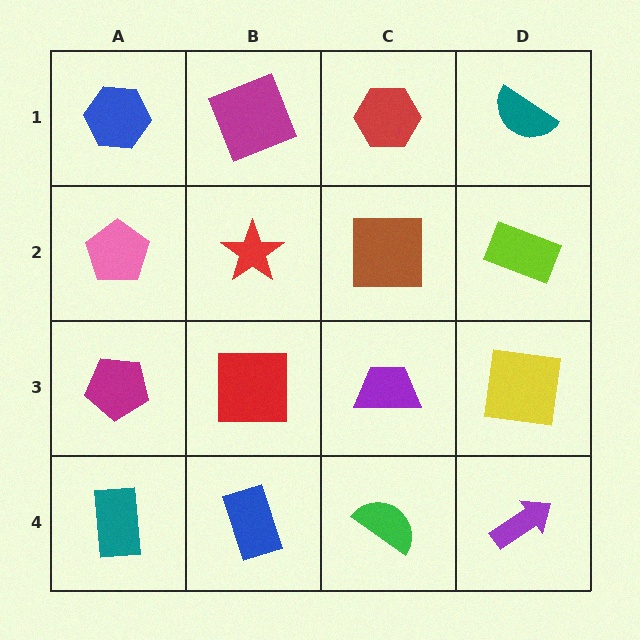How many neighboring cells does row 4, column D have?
2.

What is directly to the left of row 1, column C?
A magenta square.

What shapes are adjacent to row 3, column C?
A brown square (row 2, column C), a green semicircle (row 4, column C), a red square (row 3, column B), a yellow square (row 3, column D).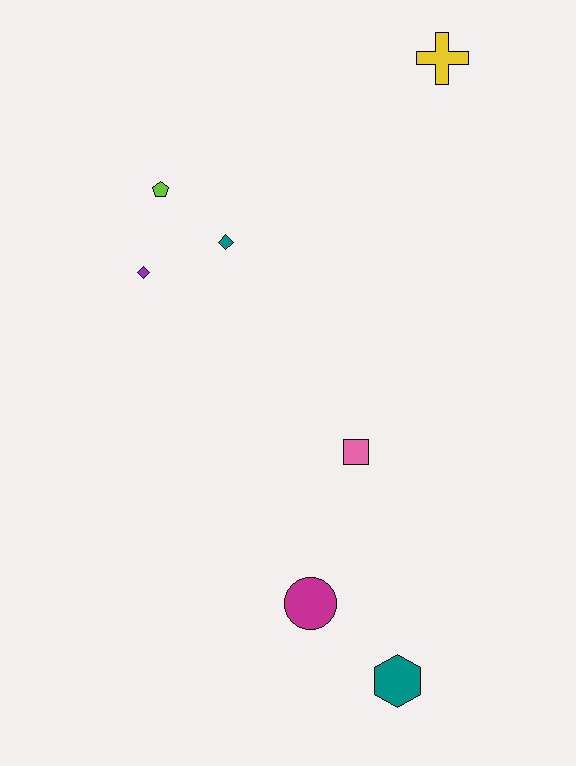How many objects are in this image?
There are 7 objects.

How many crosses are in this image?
There is 1 cross.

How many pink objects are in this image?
There is 1 pink object.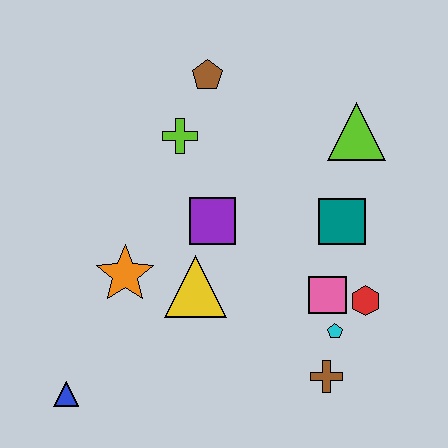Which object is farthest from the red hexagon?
The blue triangle is farthest from the red hexagon.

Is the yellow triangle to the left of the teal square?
Yes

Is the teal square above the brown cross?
Yes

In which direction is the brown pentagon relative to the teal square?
The brown pentagon is above the teal square.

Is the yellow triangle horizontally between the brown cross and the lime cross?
Yes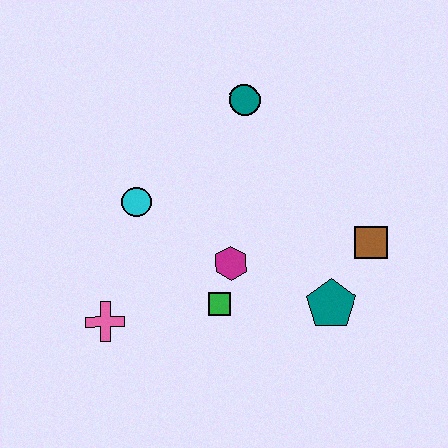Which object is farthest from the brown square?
The pink cross is farthest from the brown square.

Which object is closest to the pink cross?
The green square is closest to the pink cross.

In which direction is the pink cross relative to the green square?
The pink cross is to the left of the green square.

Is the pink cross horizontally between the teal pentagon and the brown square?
No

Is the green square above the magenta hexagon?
No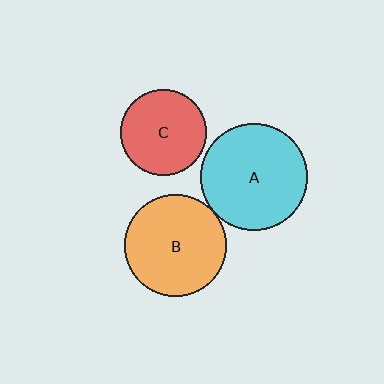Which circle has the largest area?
Circle A (cyan).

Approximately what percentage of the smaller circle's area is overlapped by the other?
Approximately 5%.